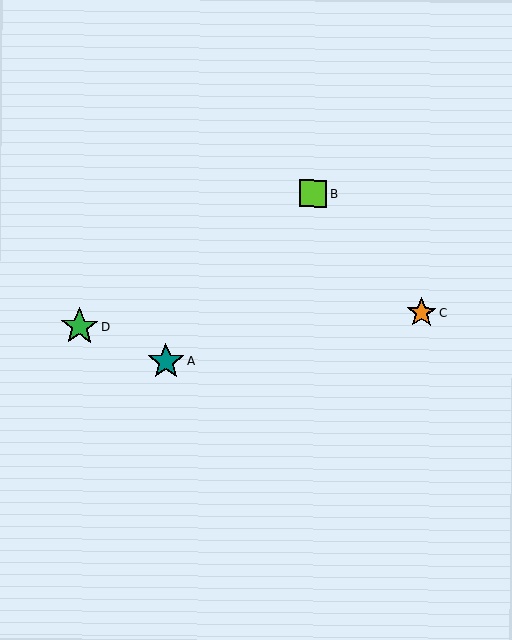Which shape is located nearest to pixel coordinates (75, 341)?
The green star (labeled D) at (80, 326) is nearest to that location.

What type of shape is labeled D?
Shape D is a green star.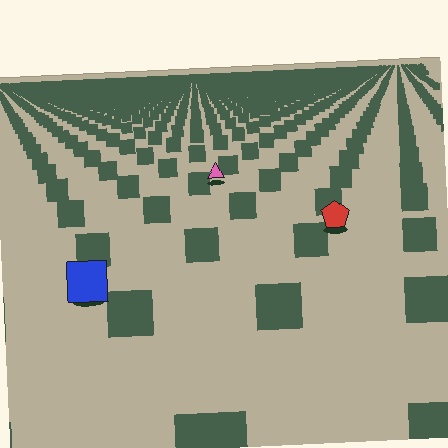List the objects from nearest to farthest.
From nearest to farthest: the blue square, the red pentagon, the pink triangle.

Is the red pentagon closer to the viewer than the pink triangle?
Yes. The red pentagon is closer — you can tell from the texture gradient: the ground texture is coarser near it.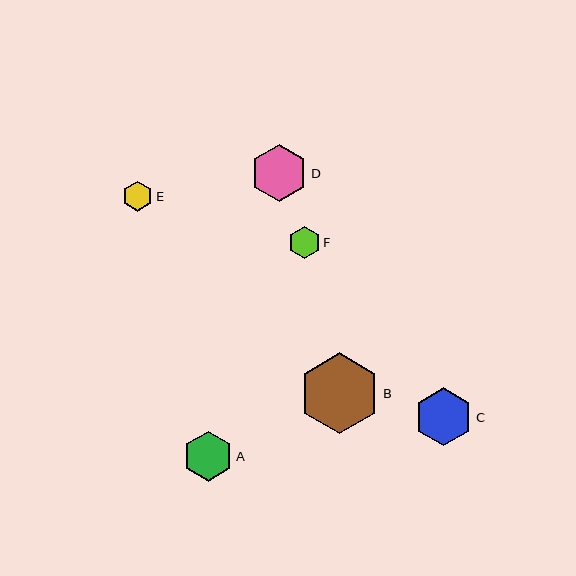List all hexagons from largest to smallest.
From largest to smallest: B, C, D, A, F, E.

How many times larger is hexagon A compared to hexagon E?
Hexagon A is approximately 1.7 times the size of hexagon E.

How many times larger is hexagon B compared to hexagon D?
Hexagon B is approximately 1.4 times the size of hexagon D.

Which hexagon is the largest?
Hexagon B is the largest with a size of approximately 81 pixels.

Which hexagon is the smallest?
Hexagon E is the smallest with a size of approximately 30 pixels.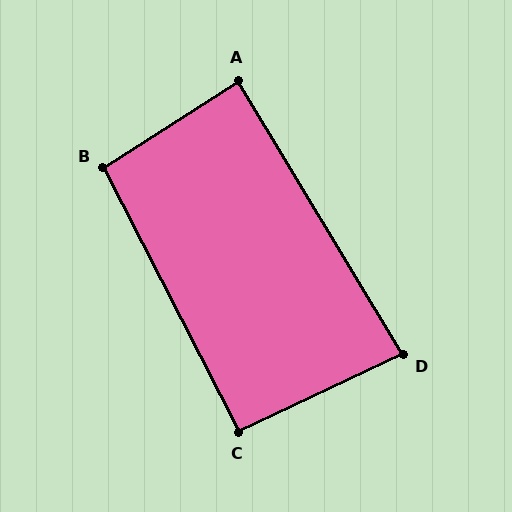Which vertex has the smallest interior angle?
D, at approximately 84 degrees.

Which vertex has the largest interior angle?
B, at approximately 96 degrees.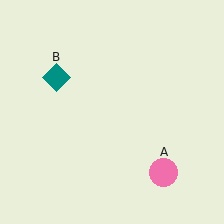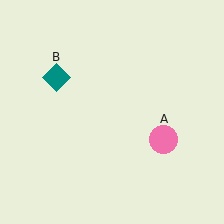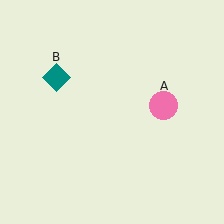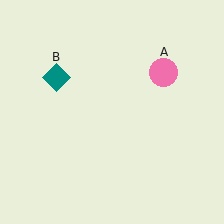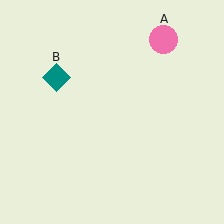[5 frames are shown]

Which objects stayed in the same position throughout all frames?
Teal diamond (object B) remained stationary.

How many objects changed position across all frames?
1 object changed position: pink circle (object A).